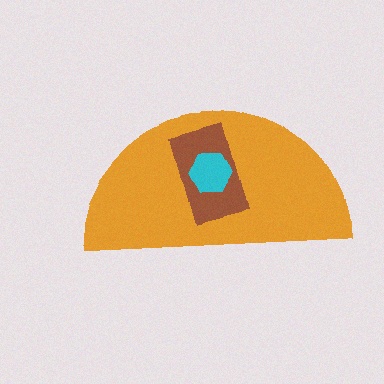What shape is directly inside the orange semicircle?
The brown rectangle.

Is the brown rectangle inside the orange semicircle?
Yes.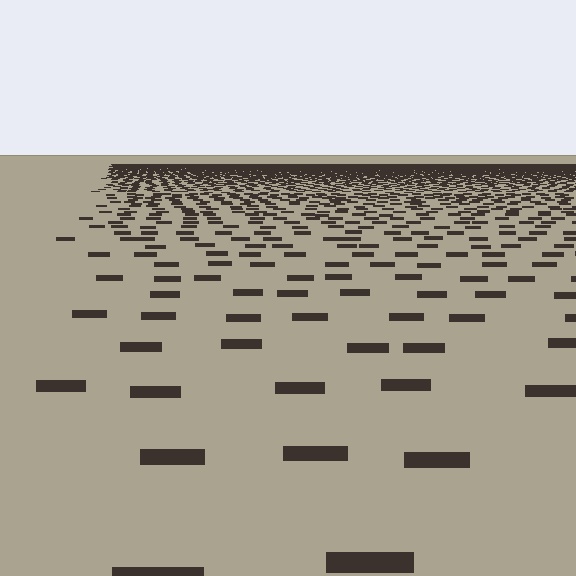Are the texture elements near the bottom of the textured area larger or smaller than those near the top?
Larger. Near the bottom, elements are closer to the viewer and appear at a bigger on-screen size.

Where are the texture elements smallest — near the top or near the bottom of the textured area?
Near the top.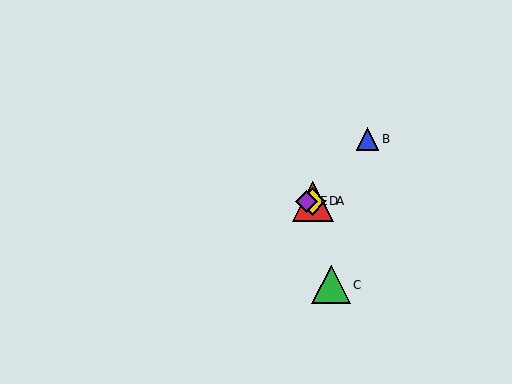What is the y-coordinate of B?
Object B is at y≈139.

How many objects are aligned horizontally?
3 objects (A, D, E) are aligned horizontally.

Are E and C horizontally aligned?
No, E is at y≈201 and C is at y≈285.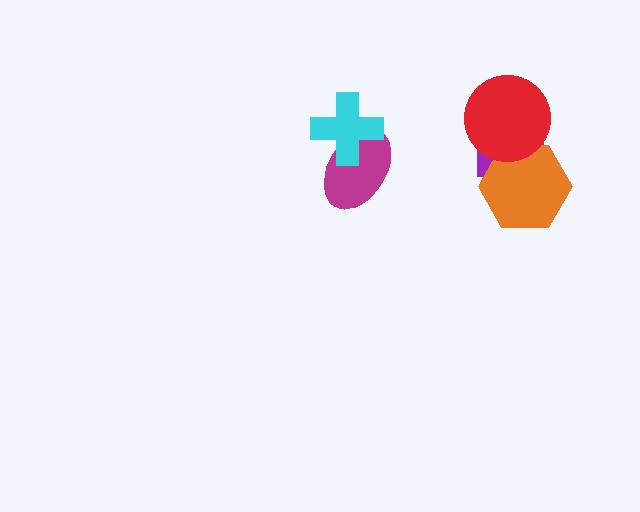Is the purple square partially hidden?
Yes, it is partially covered by another shape.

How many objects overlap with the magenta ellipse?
1 object overlaps with the magenta ellipse.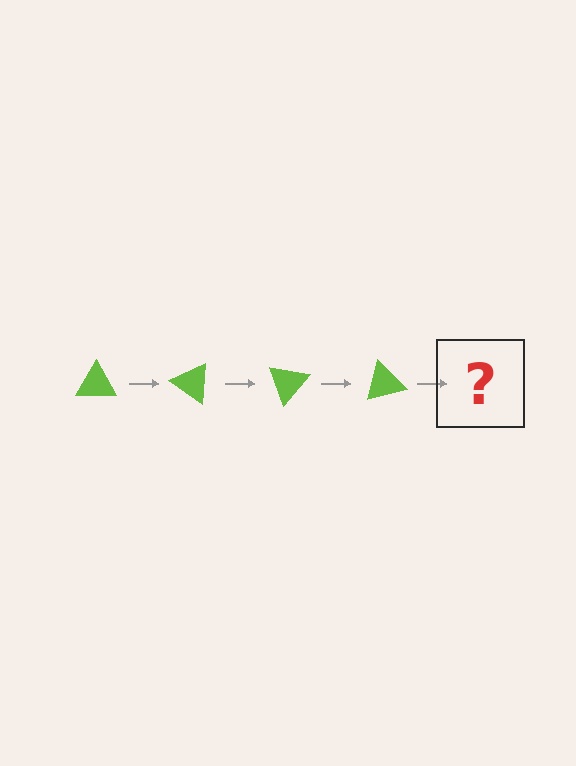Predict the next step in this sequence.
The next step is a lime triangle rotated 140 degrees.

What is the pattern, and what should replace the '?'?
The pattern is that the triangle rotates 35 degrees each step. The '?' should be a lime triangle rotated 140 degrees.